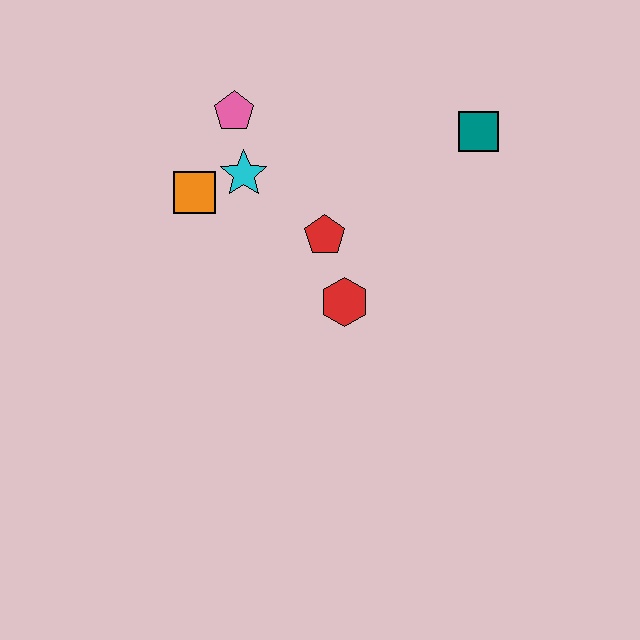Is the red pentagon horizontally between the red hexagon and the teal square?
No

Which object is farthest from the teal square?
The orange square is farthest from the teal square.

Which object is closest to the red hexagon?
The red pentagon is closest to the red hexagon.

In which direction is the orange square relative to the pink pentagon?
The orange square is below the pink pentagon.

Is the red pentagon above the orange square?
No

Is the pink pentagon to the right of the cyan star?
No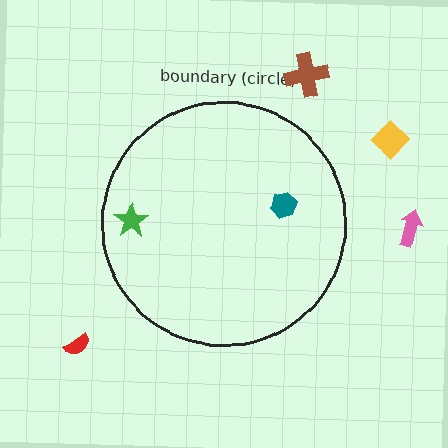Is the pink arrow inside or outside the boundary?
Outside.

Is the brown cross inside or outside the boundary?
Outside.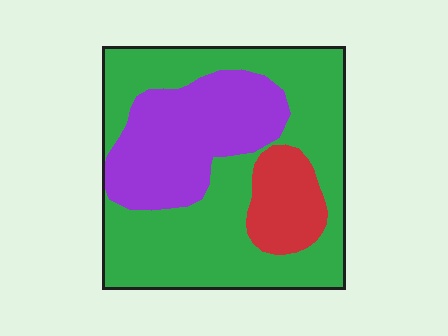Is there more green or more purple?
Green.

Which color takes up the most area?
Green, at roughly 60%.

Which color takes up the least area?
Red, at roughly 10%.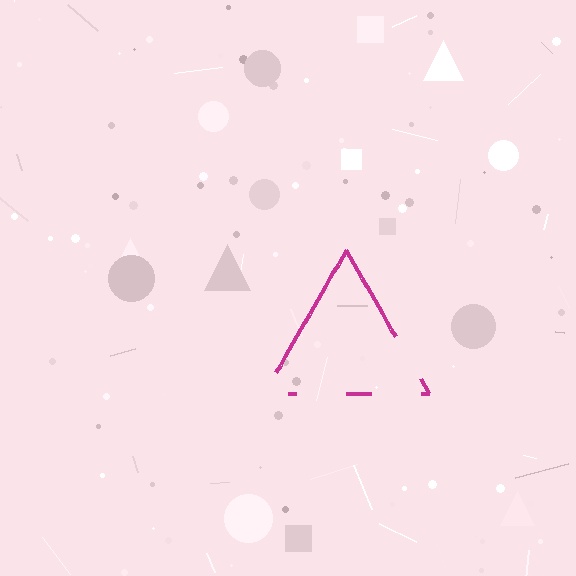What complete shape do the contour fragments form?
The contour fragments form a triangle.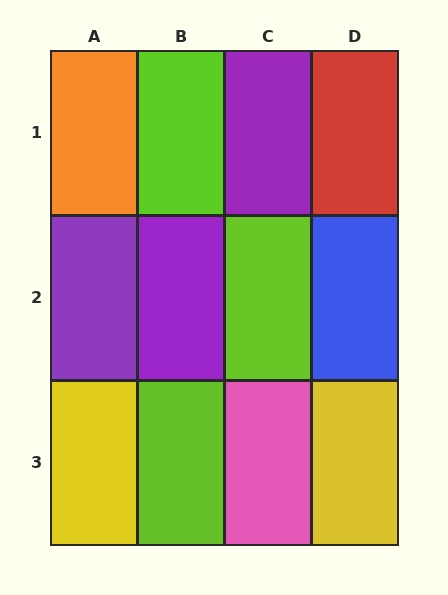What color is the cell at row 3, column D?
Yellow.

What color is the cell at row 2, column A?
Purple.